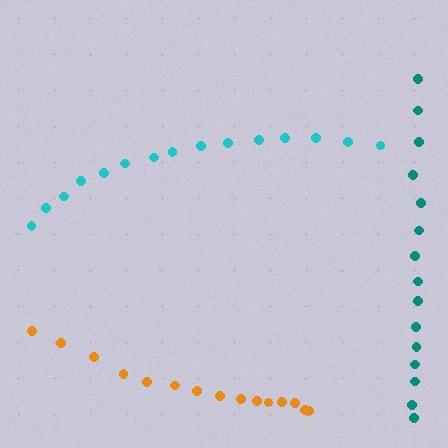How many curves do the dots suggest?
There are 3 distinct paths.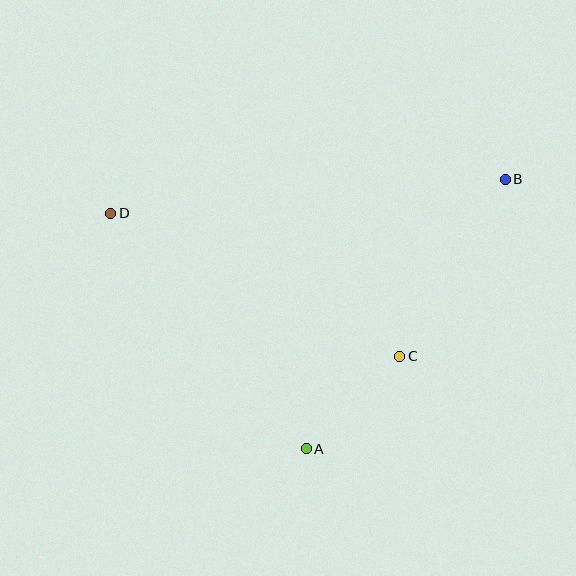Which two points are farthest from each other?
Points B and D are farthest from each other.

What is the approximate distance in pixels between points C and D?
The distance between C and D is approximately 322 pixels.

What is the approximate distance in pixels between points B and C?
The distance between B and C is approximately 206 pixels.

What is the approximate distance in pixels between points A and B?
The distance between A and B is approximately 335 pixels.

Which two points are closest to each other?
Points A and C are closest to each other.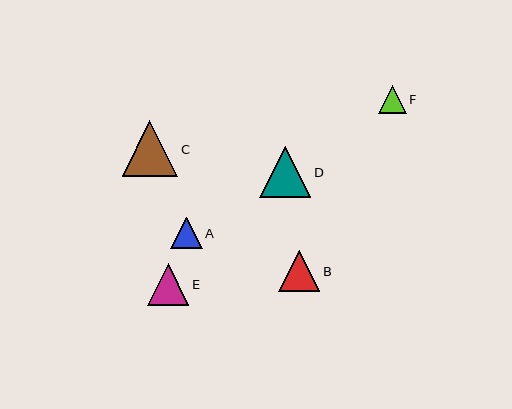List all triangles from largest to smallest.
From largest to smallest: C, D, E, B, A, F.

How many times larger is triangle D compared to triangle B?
Triangle D is approximately 1.2 times the size of triangle B.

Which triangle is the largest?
Triangle C is the largest with a size of approximately 56 pixels.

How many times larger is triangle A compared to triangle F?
Triangle A is approximately 1.1 times the size of triangle F.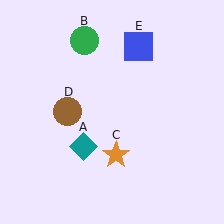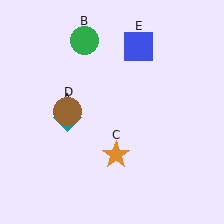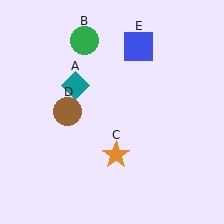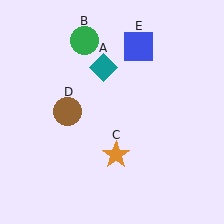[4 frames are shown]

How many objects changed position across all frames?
1 object changed position: teal diamond (object A).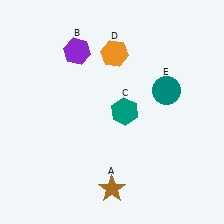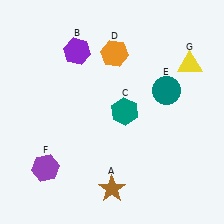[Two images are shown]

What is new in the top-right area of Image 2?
A yellow triangle (G) was added in the top-right area of Image 2.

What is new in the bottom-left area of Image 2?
A purple hexagon (F) was added in the bottom-left area of Image 2.